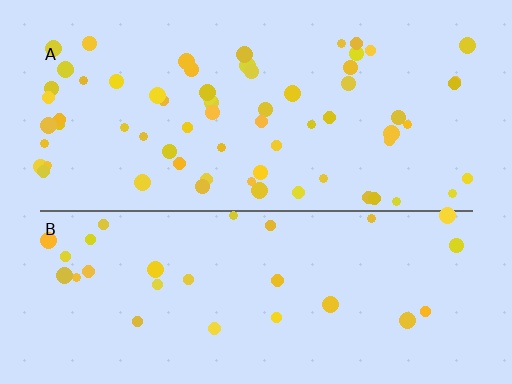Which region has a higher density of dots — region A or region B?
A (the top).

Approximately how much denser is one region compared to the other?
Approximately 2.3× — region A over region B.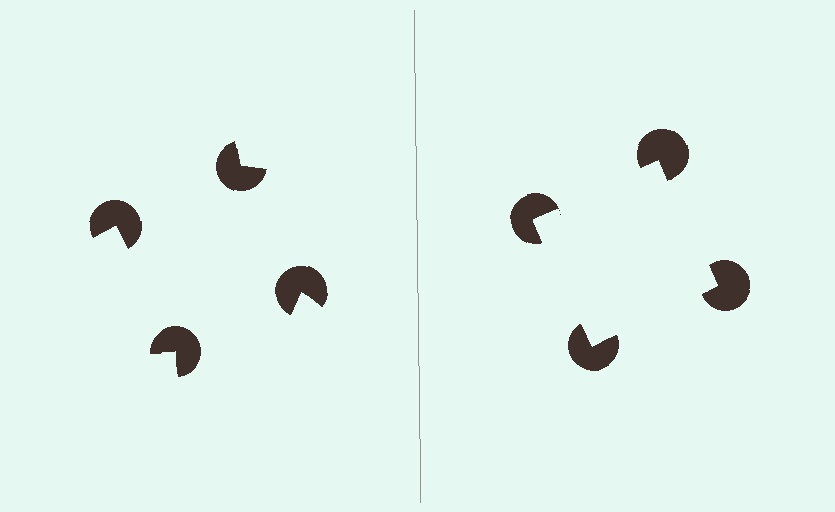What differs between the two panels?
The pac-man discs are positioned identically on both sides; only the wedge orientations differ. On the right they align to a square; on the left they are misaligned.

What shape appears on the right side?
An illusory square.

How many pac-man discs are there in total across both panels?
8 — 4 on each side.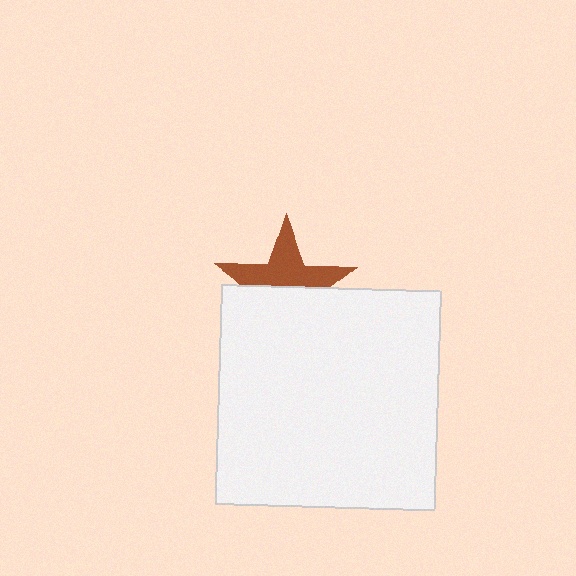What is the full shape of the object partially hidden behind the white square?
The partially hidden object is a brown star.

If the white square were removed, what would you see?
You would see the complete brown star.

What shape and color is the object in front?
The object in front is a white square.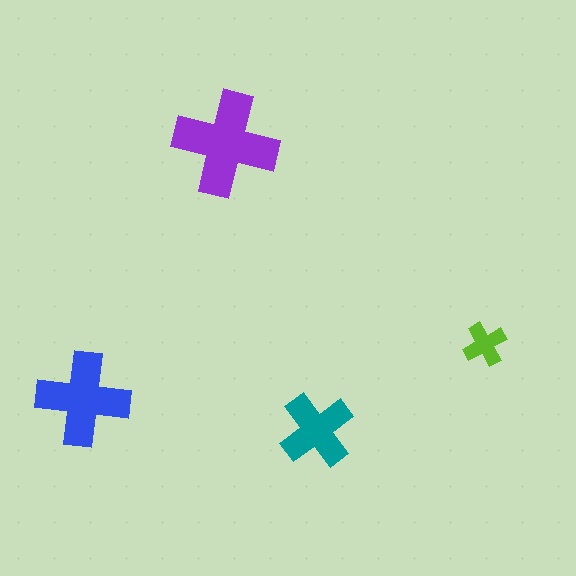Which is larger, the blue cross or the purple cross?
The purple one.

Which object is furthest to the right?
The lime cross is rightmost.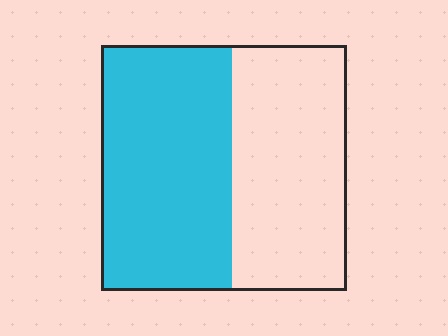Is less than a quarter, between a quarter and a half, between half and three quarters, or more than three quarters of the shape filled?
Between half and three quarters.